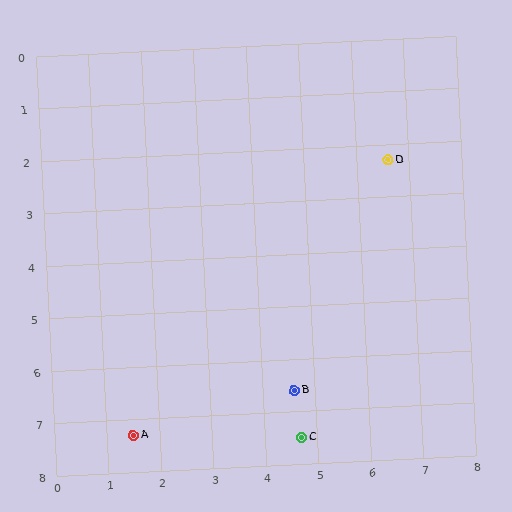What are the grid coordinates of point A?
Point A is at approximately (1.5, 7.3).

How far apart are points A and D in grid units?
Points A and D are about 7.1 grid units apart.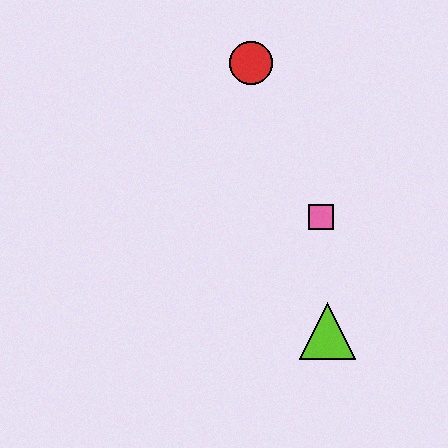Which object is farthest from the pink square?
The red circle is farthest from the pink square.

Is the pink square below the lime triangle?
No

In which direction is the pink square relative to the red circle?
The pink square is below the red circle.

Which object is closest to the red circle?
The pink square is closest to the red circle.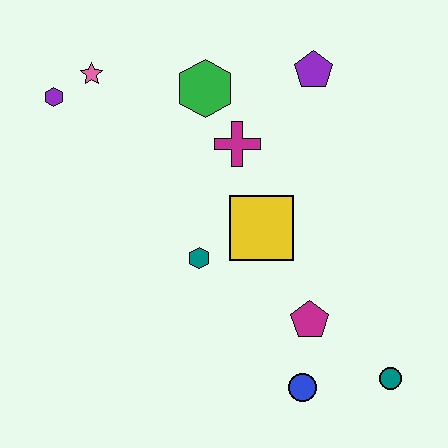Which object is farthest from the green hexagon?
The teal circle is farthest from the green hexagon.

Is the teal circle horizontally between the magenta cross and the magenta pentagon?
No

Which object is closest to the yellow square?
The teal hexagon is closest to the yellow square.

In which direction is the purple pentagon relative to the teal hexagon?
The purple pentagon is above the teal hexagon.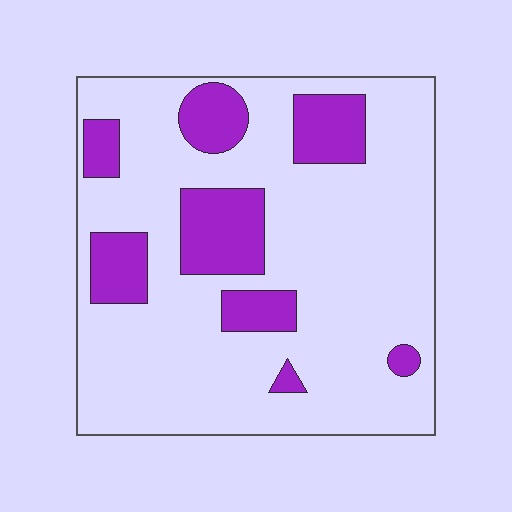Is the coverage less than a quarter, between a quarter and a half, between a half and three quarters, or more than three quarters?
Less than a quarter.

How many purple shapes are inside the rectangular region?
8.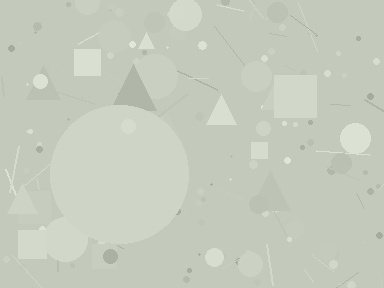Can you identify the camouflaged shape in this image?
The camouflaged shape is a circle.